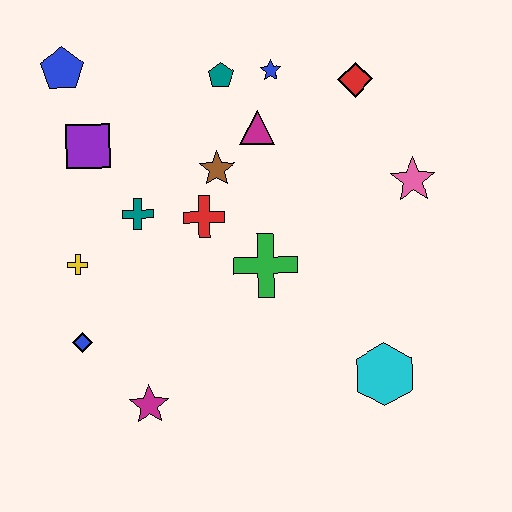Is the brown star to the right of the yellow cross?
Yes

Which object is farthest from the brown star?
The cyan hexagon is farthest from the brown star.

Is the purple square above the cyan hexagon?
Yes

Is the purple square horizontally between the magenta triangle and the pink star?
No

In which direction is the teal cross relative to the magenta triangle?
The teal cross is to the left of the magenta triangle.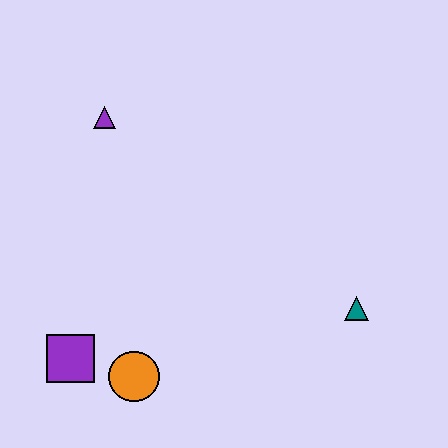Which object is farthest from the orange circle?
The purple triangle is farthest from the orange circle.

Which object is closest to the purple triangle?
The purple square is closest to the purple triangle.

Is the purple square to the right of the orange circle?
No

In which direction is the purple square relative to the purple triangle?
The purple square is below the purple triangle.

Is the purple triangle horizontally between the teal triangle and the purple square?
Yes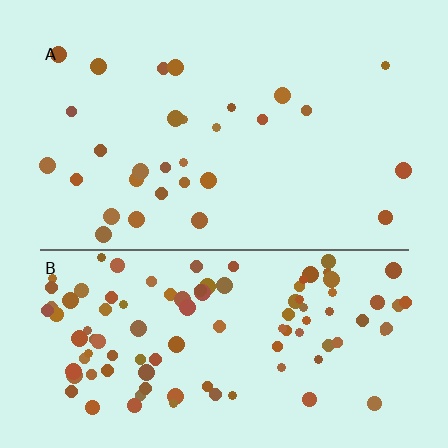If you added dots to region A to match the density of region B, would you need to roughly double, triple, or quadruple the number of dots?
Approximately quadruple.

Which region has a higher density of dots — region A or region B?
B (the bottom).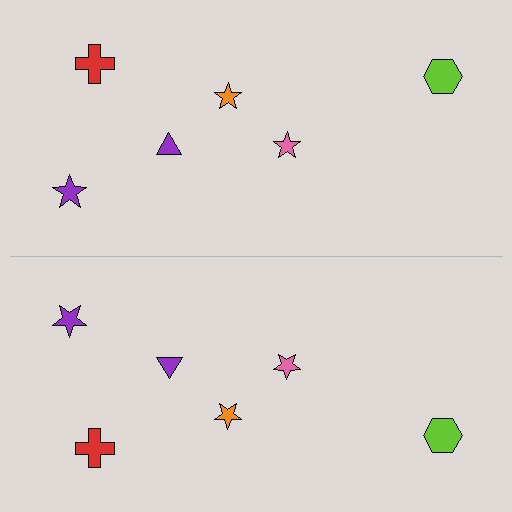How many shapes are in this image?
There are 12 shapes in this image.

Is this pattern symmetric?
Yes, this pattern has bilateral (reflection) symmetry.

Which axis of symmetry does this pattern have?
The pattern has a horizontal axis of symmetry running through the center of the image.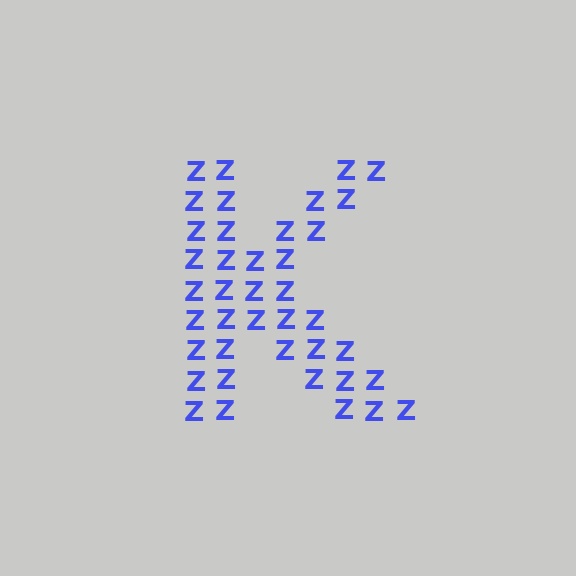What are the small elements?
The small elements are letter Z's.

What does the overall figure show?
The overall figure shows the letter K.